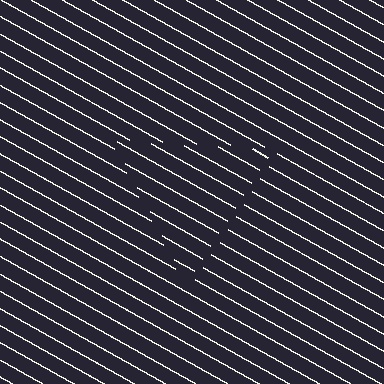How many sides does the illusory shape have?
3 sides — the line-ends trace a triangle.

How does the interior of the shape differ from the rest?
The interior of the shape contains the same grating, shifted by half a period — the contour is defined by the phase discontinuity where line-ends from the inner and outer gratings abut.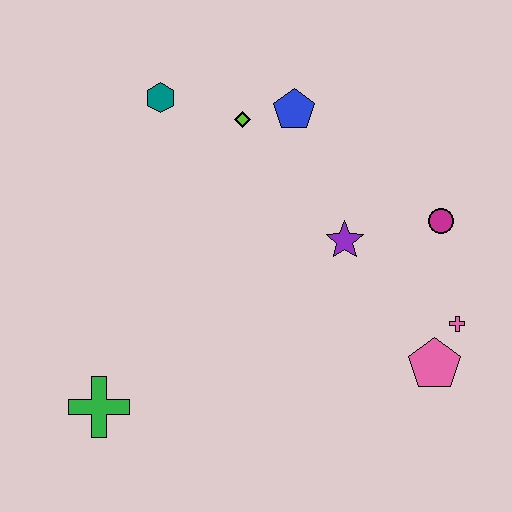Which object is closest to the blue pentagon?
The lime diamond is closest to the blue pentagon.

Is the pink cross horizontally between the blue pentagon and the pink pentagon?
No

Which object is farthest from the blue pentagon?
The green cross is farthest from the blue pentagon.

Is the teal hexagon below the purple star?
No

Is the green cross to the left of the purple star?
Yes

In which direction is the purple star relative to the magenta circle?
The purple star is to the left of the magenta circle.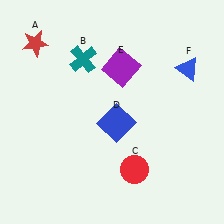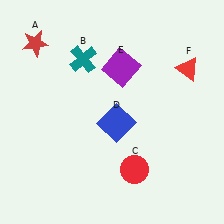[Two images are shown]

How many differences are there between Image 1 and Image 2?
There is 1 difference between the two images.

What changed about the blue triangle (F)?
In Image 1, F is blue. In Image 2, it changed to red.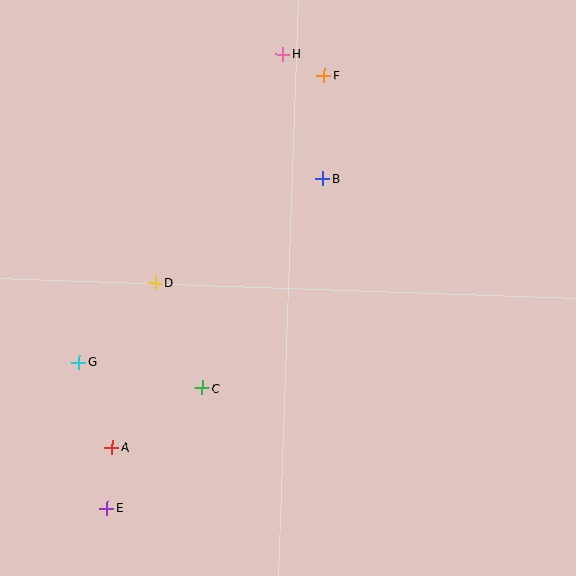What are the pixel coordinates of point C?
Point C is at (202, 388).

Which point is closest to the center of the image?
Point B at (322, 178) is closest to the center.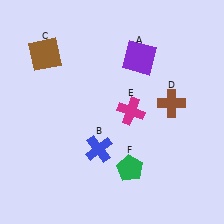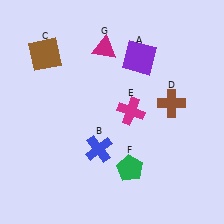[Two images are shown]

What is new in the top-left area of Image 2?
A magenta triangle (G) was added in the top-left area of Image 2.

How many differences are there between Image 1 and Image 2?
There is 1 difference between the two images.